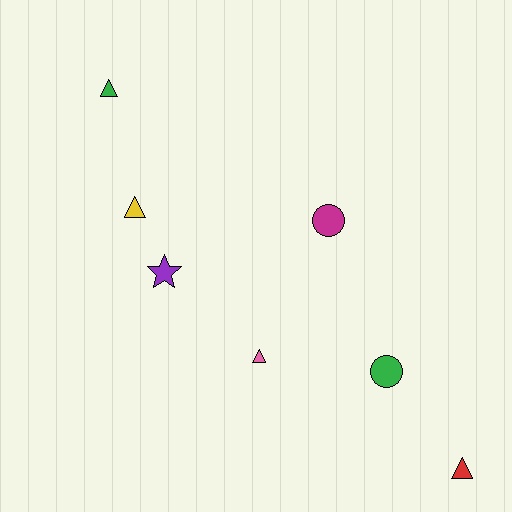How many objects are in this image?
There are 7 objects.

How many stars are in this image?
There is 1 star.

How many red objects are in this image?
There is 1 red object.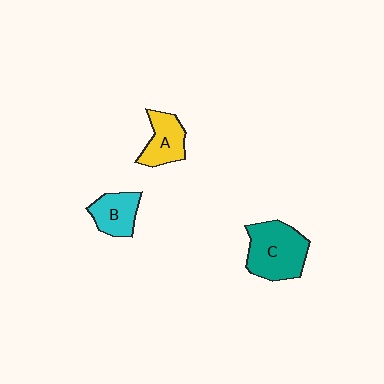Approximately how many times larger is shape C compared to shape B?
Approximately 1.7 times.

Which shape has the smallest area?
Shape B (cyan).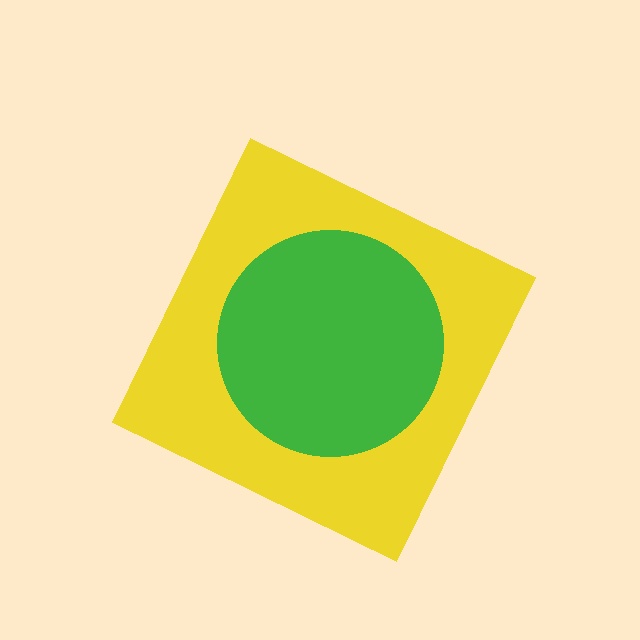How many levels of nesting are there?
2.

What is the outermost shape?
The yellow diamond.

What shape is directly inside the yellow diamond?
The green circle.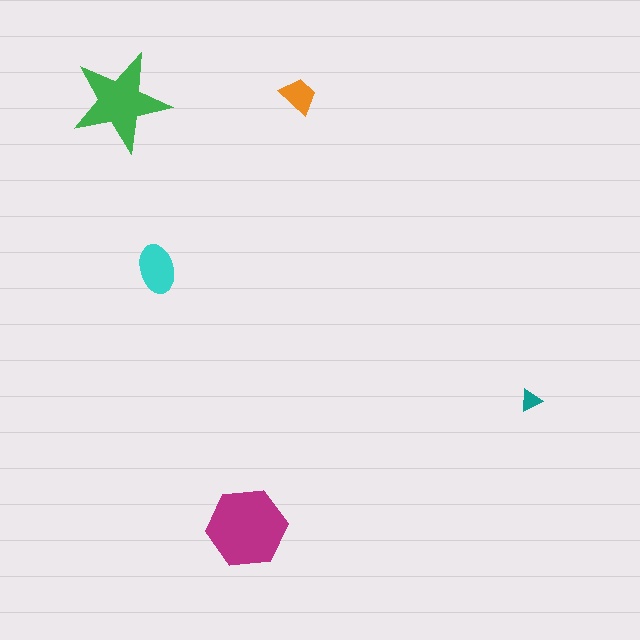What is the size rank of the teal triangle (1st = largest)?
5th.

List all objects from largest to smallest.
The magenta hexagon, the green star, the cyan ellipse, the orange trapezoid, the teal triangle.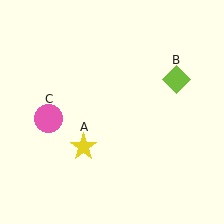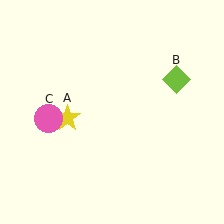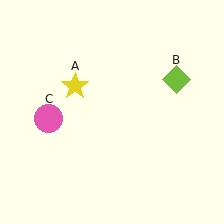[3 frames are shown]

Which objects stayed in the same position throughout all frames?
Lime diamond (object B) and pink circle (object C) remained stationary.